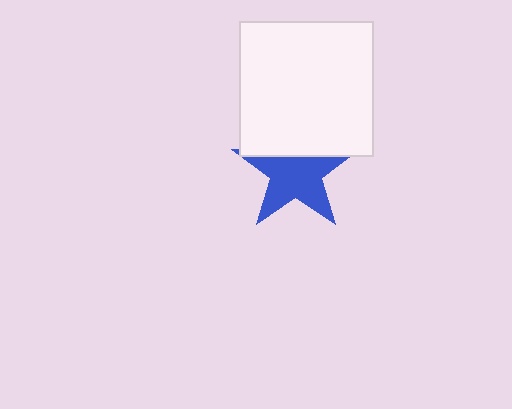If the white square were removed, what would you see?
You would see the complete blue star.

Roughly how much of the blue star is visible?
Most of it is visible (roughly 68%).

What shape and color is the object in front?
The object in front is a white square.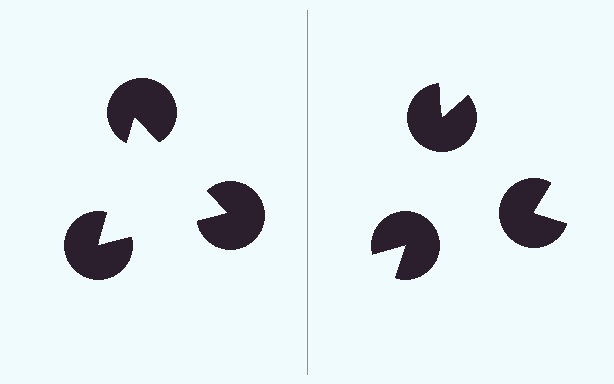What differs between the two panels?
The pac-man discs are positioned identically on both sides; only the wedge orientations differ. On the left they align to a triangle; on the right they are misaligned.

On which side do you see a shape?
An illusory triangle appears on the left side. On the right side the wedge cuts are rotated, so no coherent shape forms.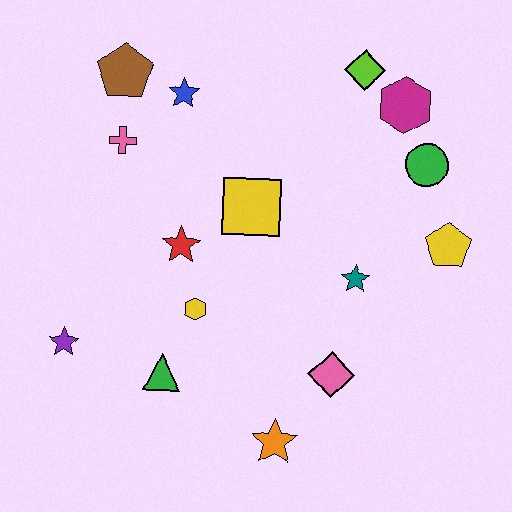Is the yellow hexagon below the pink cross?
Yes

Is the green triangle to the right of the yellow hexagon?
No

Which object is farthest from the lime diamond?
The purple star is farthest from the lime diamond.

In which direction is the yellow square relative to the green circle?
The yellow square is to the left of the green circle.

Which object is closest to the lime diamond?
The magenta hexagon is closest to the lime diamond.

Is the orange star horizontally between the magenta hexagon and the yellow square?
Yes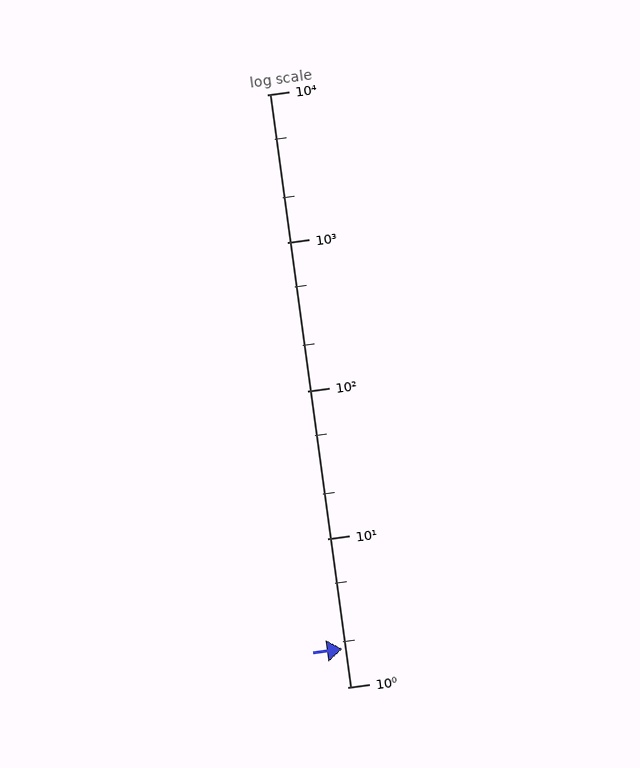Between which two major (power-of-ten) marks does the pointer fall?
The pointer is between 1 and 10.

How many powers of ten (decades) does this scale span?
The scale spans 4 decades, from 1 to 10000.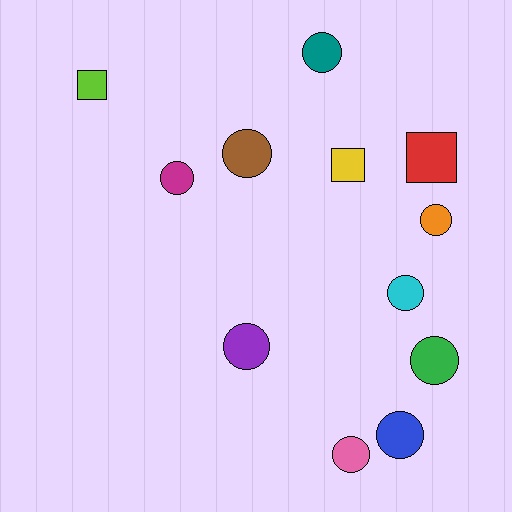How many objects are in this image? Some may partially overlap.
There are 12 objects.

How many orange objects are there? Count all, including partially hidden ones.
There is 1 orange object.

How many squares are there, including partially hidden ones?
There are 3 squares.